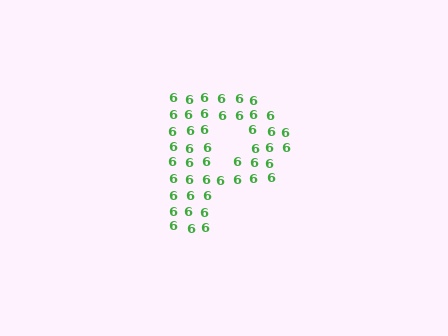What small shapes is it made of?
It is made of small digit 6's.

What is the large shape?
The large shape is the letter P.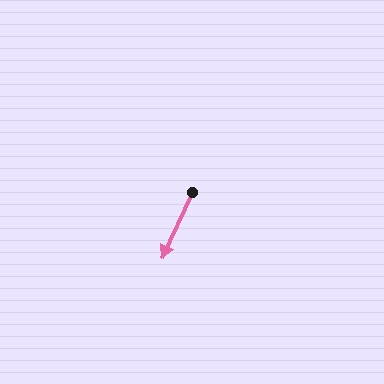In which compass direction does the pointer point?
Southwest.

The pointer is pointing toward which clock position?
Roughly 7 o'clock.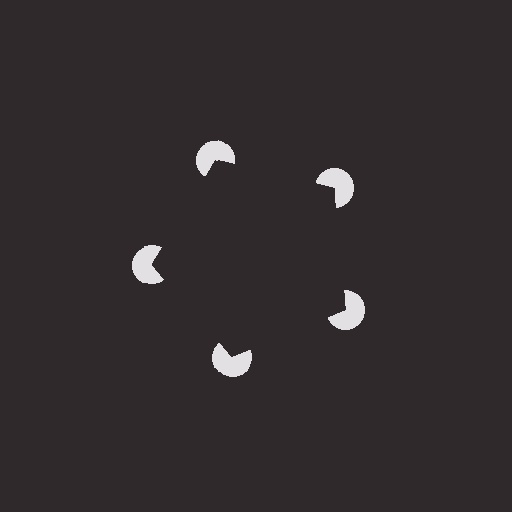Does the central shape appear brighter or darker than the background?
It typically appears slightly darker than the background, even though no actual brightness change is drawn.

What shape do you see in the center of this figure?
An illusory pentagon — its edges are inferred from the aligned wedge cuts in the pac-man discs, not physically drawn.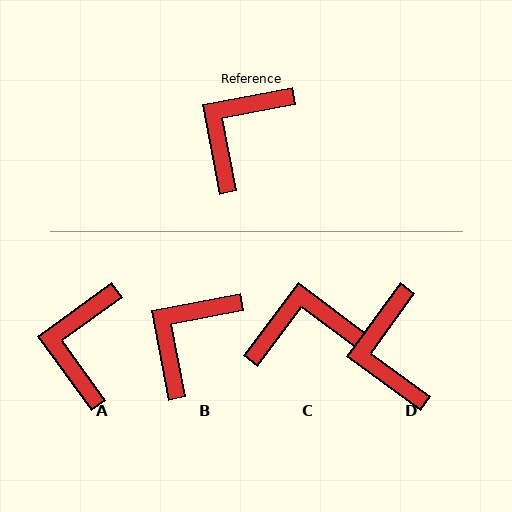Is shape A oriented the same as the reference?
No, it is off by about 25 degrees.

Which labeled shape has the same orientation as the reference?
B.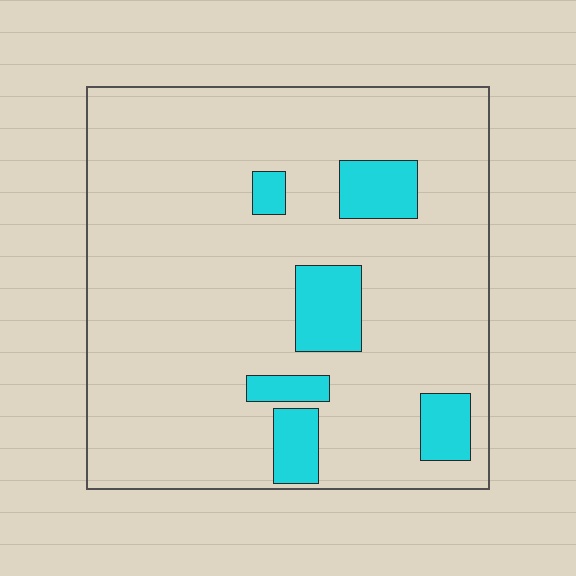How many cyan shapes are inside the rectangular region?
6.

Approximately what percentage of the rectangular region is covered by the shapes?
Approximately 15%.